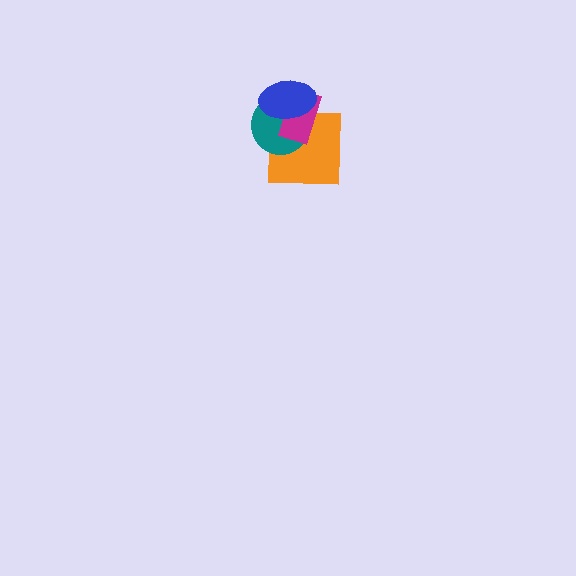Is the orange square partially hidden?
Yes, it is partially covered by another shape.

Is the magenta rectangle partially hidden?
Yes, it is partially covered by another shape.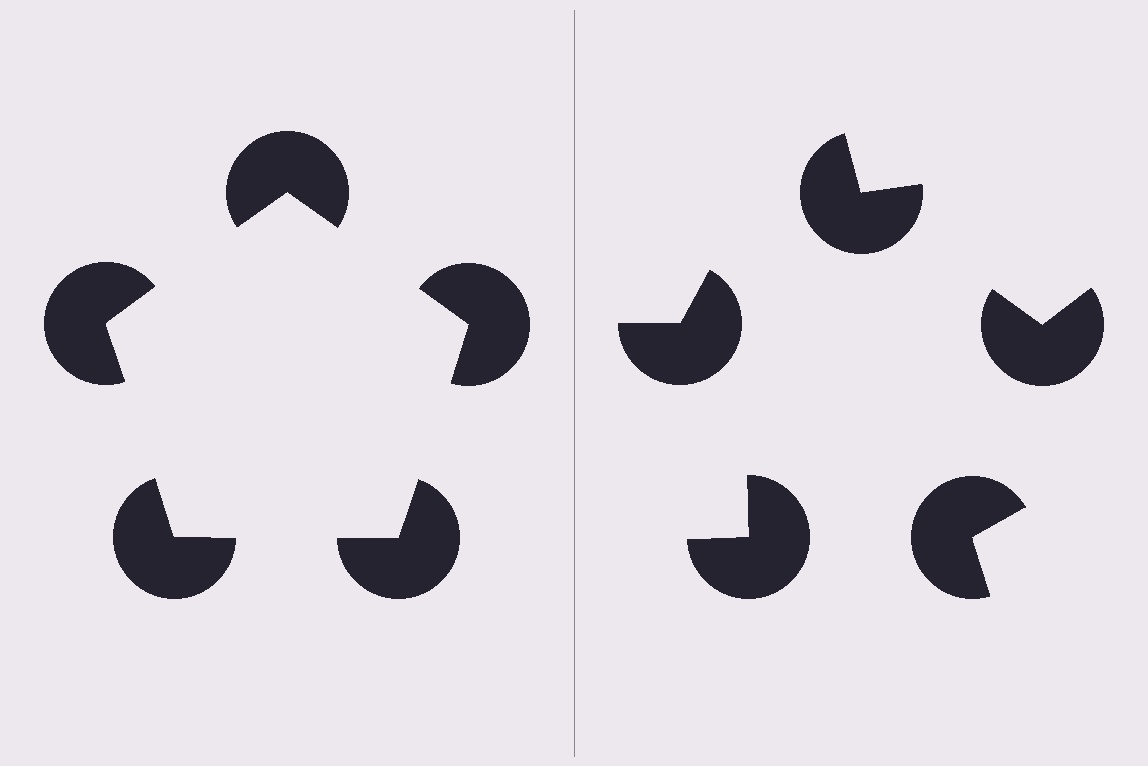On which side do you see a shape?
An illusory pentagon appears on the left side. On the right side the wedge cuts are rotated, so no coherent shape forms.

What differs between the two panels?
The pac-man discs are positioned identically on both sides; only the wedge orientations differ. On the left they align to a pentagon; on the right they are misaligned.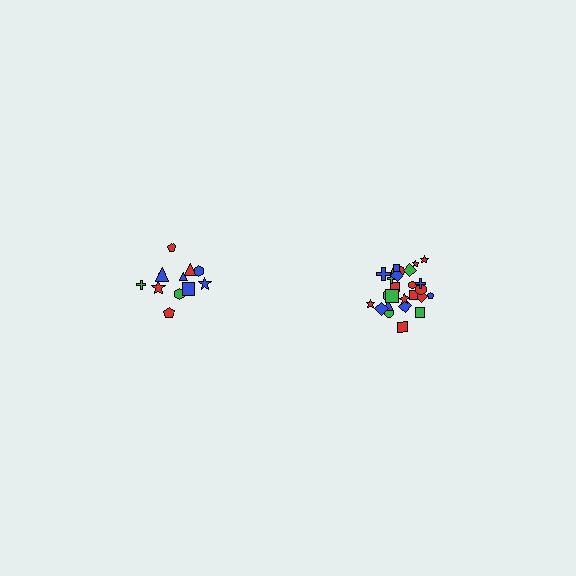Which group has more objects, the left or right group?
The right group.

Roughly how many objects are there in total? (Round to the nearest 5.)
Roughly 35 objects in total.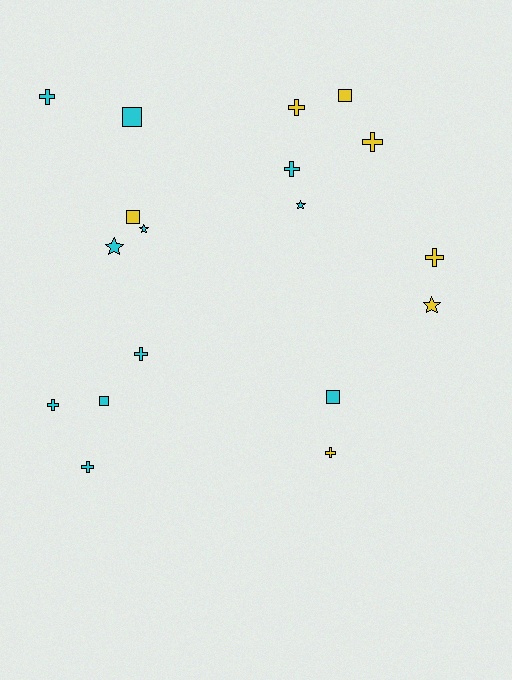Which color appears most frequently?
Cyan, with 11 objects.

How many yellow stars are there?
There is 1 yellow star.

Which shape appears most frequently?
Cross, with 9 objects.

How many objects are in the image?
There are 18 objects.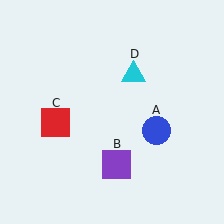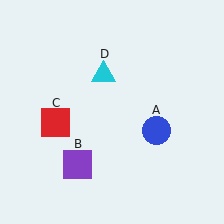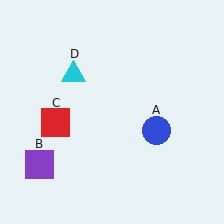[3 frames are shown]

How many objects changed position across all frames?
2 objects changed position: purple square (object B), cyan triangle (object D).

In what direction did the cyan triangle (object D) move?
The cyan triangle (object D) moved left.